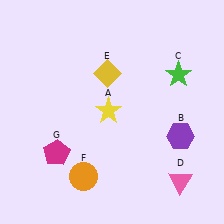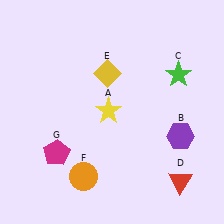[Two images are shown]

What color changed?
The triangle (D) changed from pink in Image 1 to red in Image 2.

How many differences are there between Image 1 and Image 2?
There is 1 difference between the two images.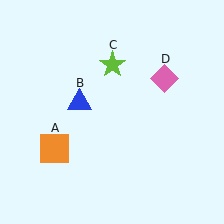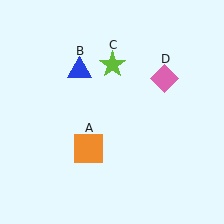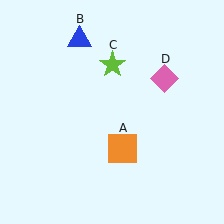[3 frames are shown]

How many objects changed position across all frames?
2 objects changed position: orange square (object A), blue triangle (object B).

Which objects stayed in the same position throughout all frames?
Lime star (object C) and pink diamond (object D) remained stationary.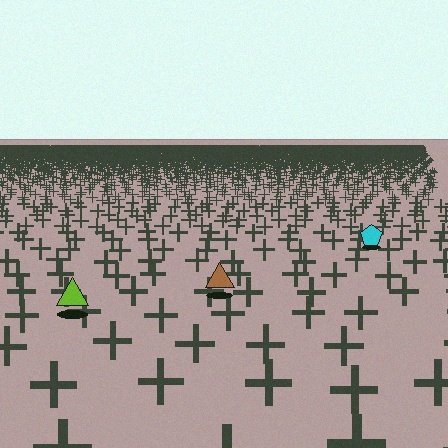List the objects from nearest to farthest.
From nearest to farthest: the lime triangle, the brown triangle, the cyan pentagon.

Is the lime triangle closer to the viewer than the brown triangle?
Yes. The lime triangle is closer — you can tell from the texture gradient: the ground texture is coarser near it.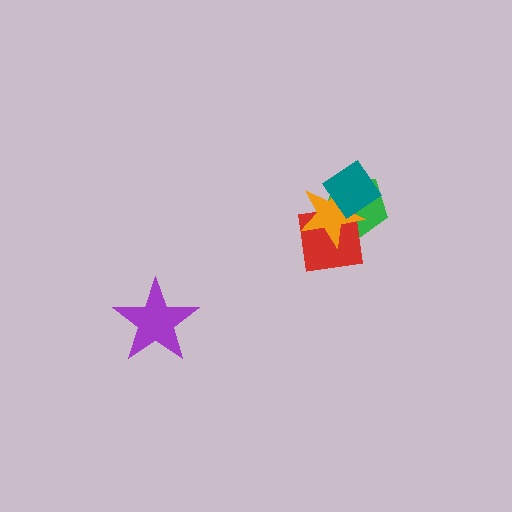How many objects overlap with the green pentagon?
3 objects overlap with the green pentagon.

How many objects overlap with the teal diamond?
3 objects overlap with the teal diamond.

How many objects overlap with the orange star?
3 objects overlap with the orange star.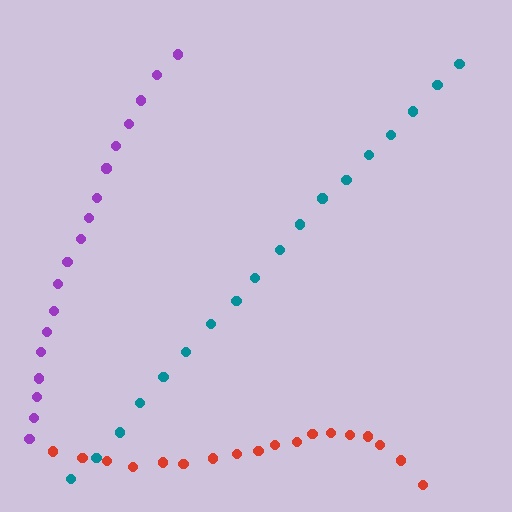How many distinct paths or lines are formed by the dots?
There are 3 distinct paths.